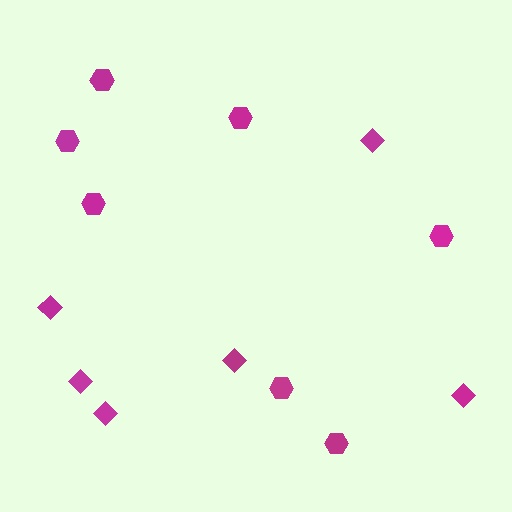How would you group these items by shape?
There are 2 groups: one group of hexagons (7) and one group of diamonds (6).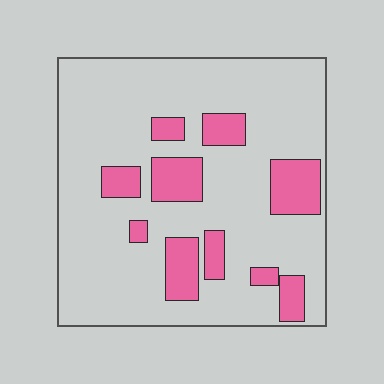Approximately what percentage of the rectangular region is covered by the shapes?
Approximately 20%.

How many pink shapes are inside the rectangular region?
10.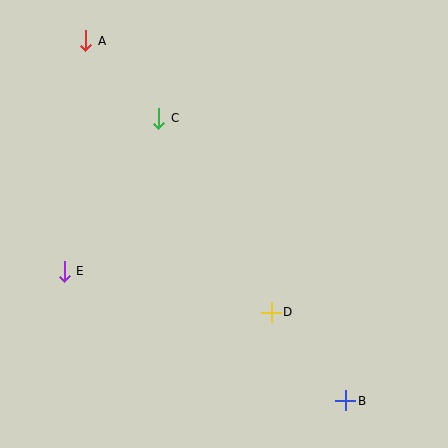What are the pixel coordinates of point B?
Point B is at (346, 401).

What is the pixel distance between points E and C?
The distance between E and C is 180 pixels.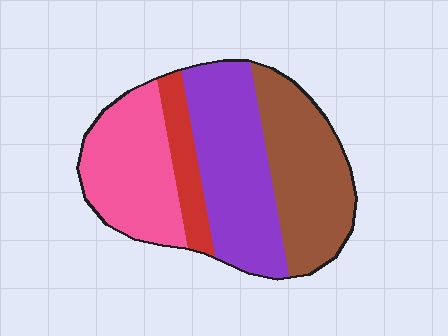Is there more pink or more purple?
Purple.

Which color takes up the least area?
Red, at roughly 10%.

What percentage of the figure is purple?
Purple covers around 35% of the figure.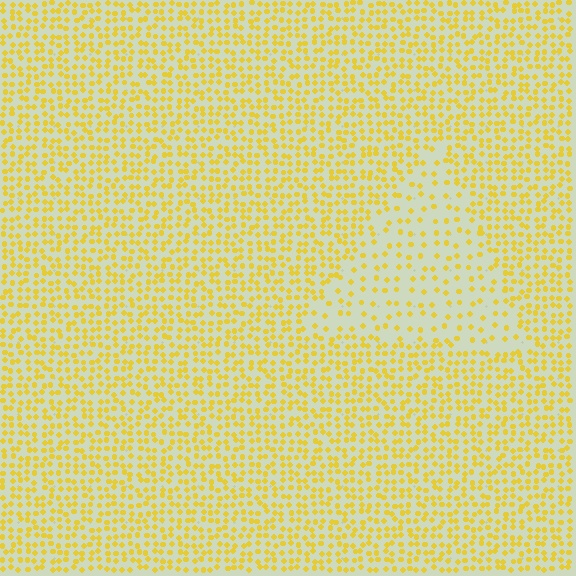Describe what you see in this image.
The image contains small yellow elements arranged at two different densities. A triangle-shaped region is visible where the elements are less densely packed than the surrounding area.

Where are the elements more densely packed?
The elements are more densely packed outside the triangle boundary.